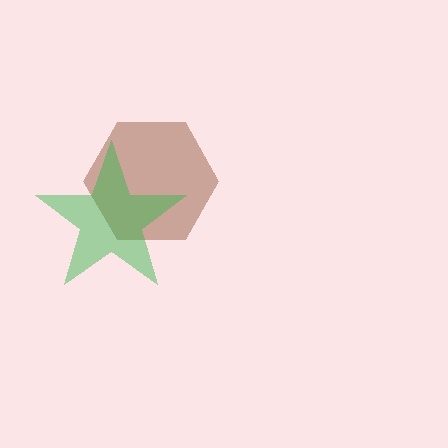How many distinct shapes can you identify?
There are 2 distinct shapes: a brown hexagon, a green star.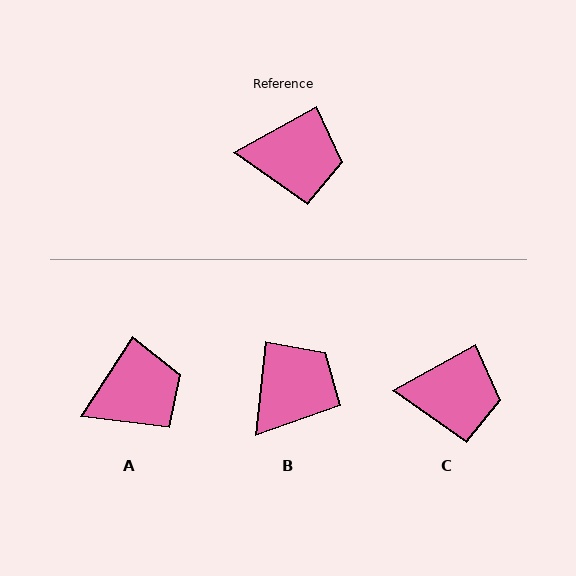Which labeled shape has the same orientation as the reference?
C.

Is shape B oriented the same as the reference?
No, it is off by about 55 degrees.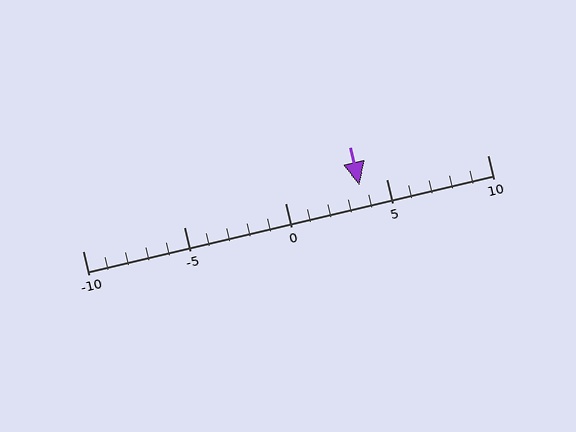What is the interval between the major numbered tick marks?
The major tick marks are spaced 5 units apart.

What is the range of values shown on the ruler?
The ruler shows values from -10 to 10.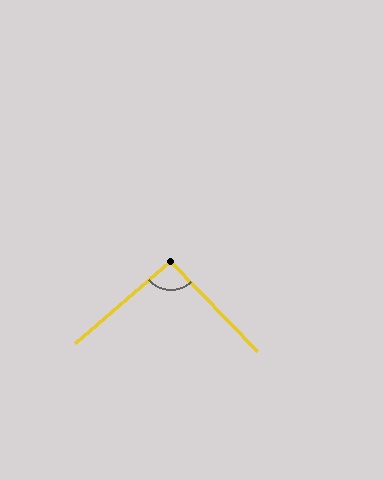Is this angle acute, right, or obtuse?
It is approximately a right angle.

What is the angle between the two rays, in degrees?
Approximately 93 degrees.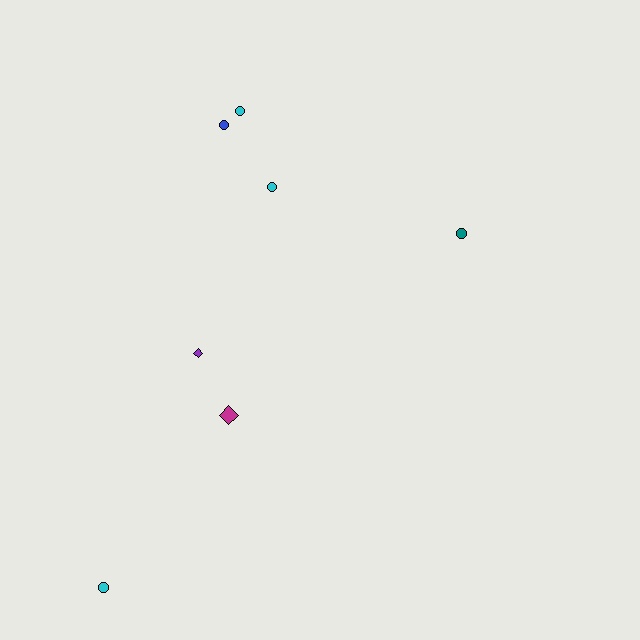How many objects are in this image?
There are 7 objects.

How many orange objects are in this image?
There are no orange objects.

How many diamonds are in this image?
There are 2 diamonds.